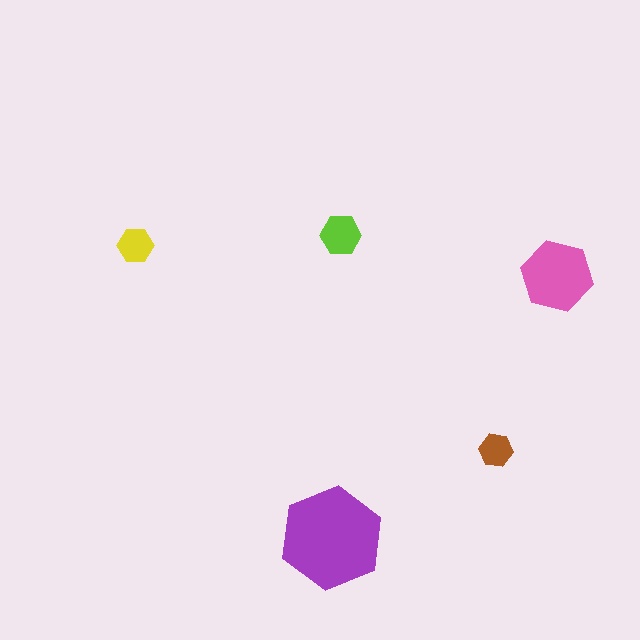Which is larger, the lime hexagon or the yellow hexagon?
The lime one.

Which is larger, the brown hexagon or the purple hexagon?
The purple one.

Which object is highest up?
The lime hexagon is topmost.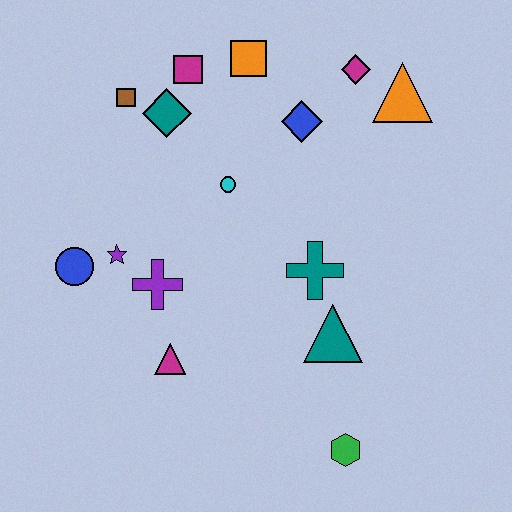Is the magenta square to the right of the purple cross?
Yes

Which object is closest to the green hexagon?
The teal triangle is closest to the green hexagon.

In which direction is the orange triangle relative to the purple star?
The orange triangle is to the right of the purple star.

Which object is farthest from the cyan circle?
The green hexagon is farthest from the cyan circle.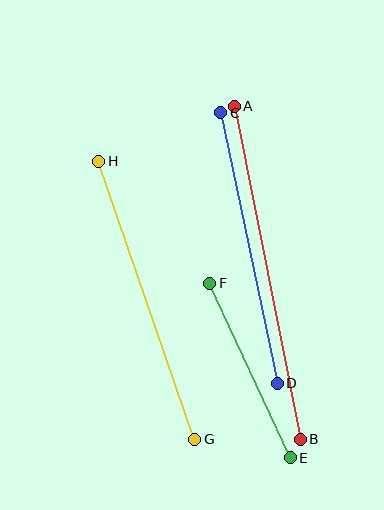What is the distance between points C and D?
The distance is approximately 277 pixels.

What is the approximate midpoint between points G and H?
The midpoint is at approximately (147, 300) pixels.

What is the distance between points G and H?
The distance is approximately 294 pixels.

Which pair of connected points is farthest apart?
Points A and B are farthest apart.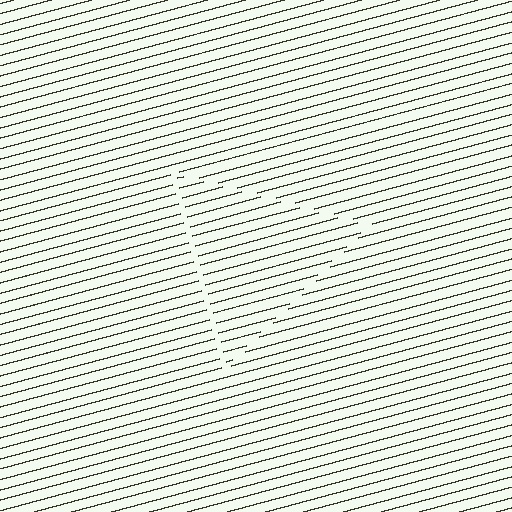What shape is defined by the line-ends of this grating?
An illusory triangle. The interior of the shape contains the same grating, shifted by half a period — the contour is defined by the phase discontinuity where line-ends from the inner and outer gratings abut.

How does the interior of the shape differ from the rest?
The interior of the shape contains the same grating, shifted by half a period — the contour is defined by the phase discontinuity where line-ends from the inner and outer gratings abut.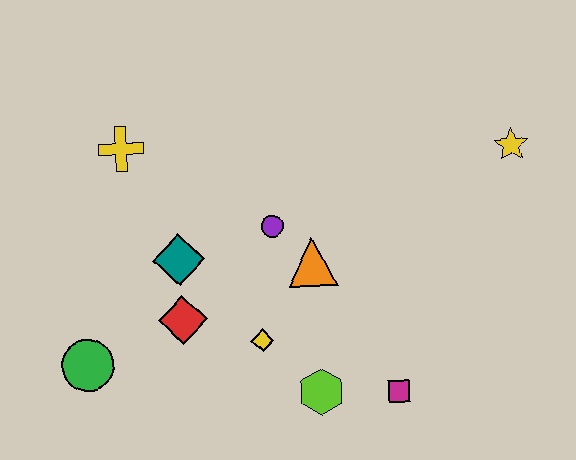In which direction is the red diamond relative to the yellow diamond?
The red diamond is to the left of the yellow diamond.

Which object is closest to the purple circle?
The orange triangle is closest to the purple circle.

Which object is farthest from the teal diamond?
The yellow star is farthest from the teal diamond.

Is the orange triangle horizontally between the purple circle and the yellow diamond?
No